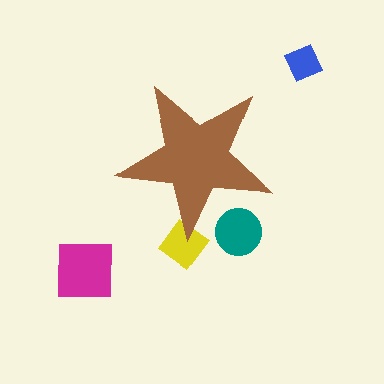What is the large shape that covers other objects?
A brown star.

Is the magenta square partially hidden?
No, the magenta square is fully visible.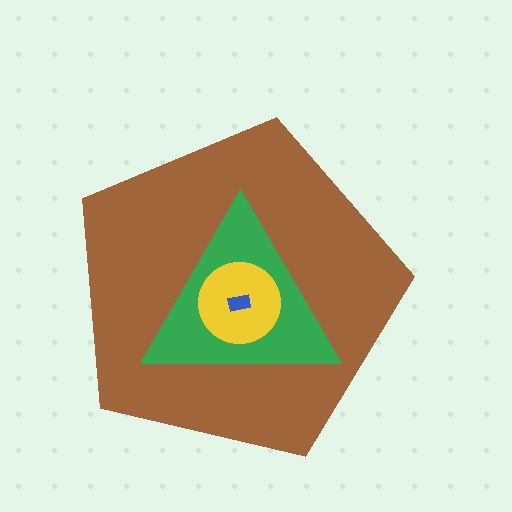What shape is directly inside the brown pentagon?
The green triangle.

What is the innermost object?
The blue rectangle.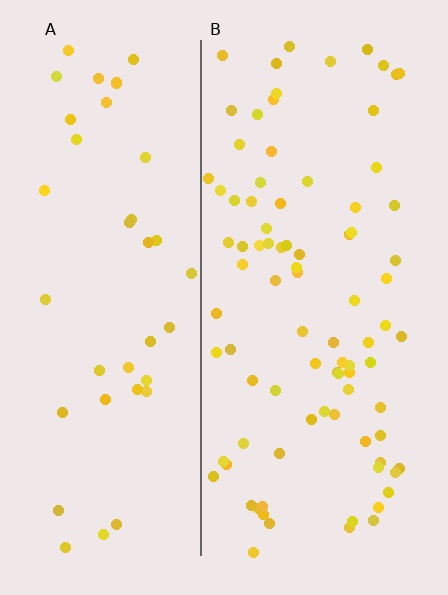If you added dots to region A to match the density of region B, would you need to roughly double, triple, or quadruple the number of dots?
Approximately double.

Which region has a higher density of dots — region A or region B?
B (the right).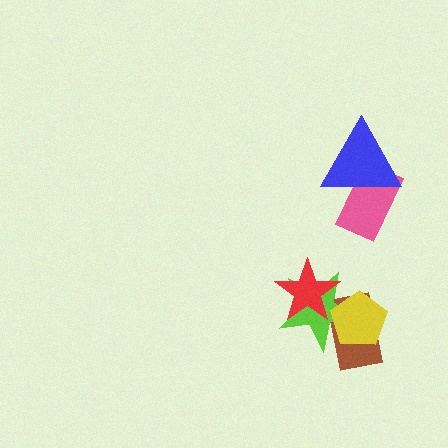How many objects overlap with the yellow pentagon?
2 objects overlap with the yellow pentagon.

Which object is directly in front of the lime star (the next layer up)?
The yellow pentagon is directly in front of the lime star.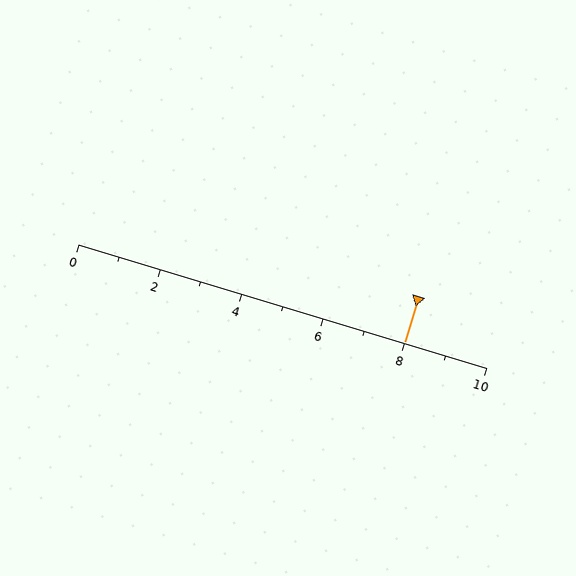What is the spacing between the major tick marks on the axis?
The major ticks are spaced 2 apart.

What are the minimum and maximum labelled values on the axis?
The axis runs from 0 to 10.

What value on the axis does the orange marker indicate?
The marker indicates approximately 8.